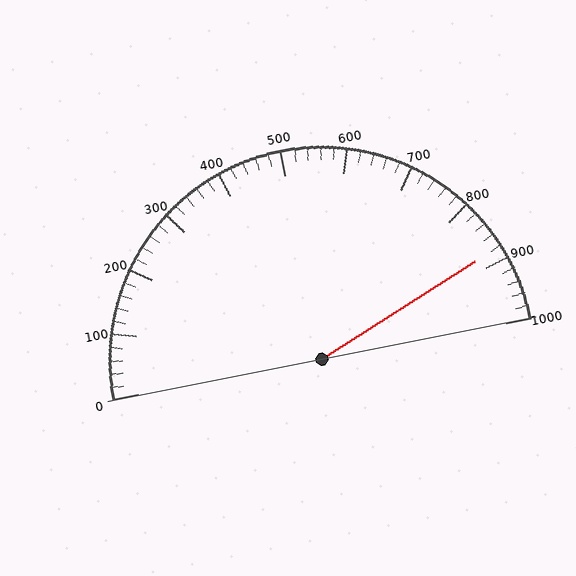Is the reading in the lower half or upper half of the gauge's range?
The reading is in the upper half of the range (0 to 1000).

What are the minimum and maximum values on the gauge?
The gauge ranges from 0 to 1000.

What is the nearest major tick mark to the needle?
The nearest major tick mark is 900.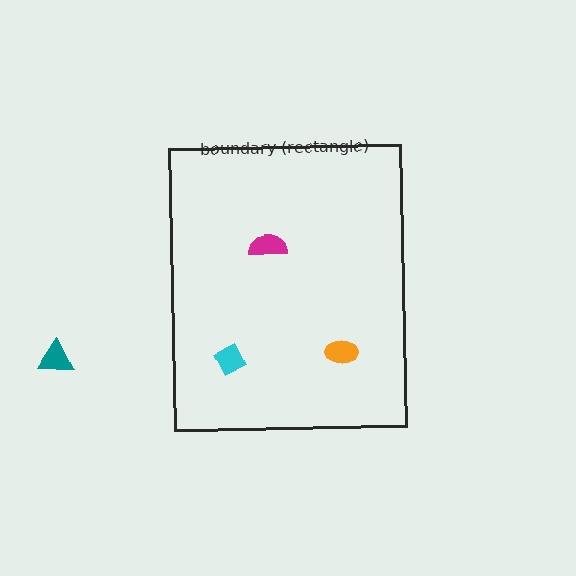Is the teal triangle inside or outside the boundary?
Outside.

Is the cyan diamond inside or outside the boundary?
Inside.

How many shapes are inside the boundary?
3 inside, 1 outside.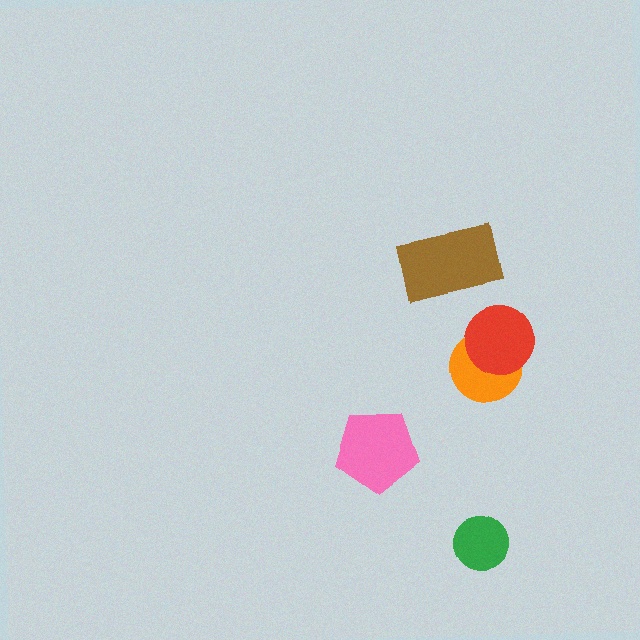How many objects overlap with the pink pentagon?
0 objects overlap with the pink pentagon.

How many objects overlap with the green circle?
0 objects overlap with the green circle.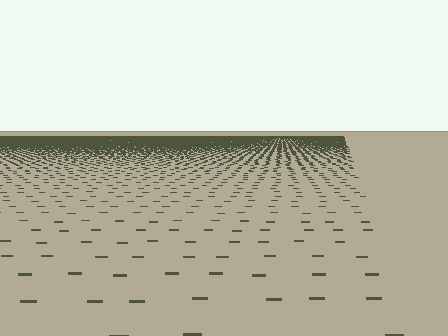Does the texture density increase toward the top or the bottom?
Density increases toward the top.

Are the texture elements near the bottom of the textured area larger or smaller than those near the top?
Larger. Near the bottom, elements are closer to the viewer and appear at a bigger on-screen size.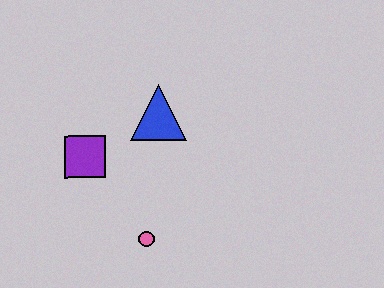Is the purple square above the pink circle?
Yes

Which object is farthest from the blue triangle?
The pink circle is farthest from the blue triangle.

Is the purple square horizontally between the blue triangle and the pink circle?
No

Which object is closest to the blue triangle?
The purple square is closest to the blue triangle.